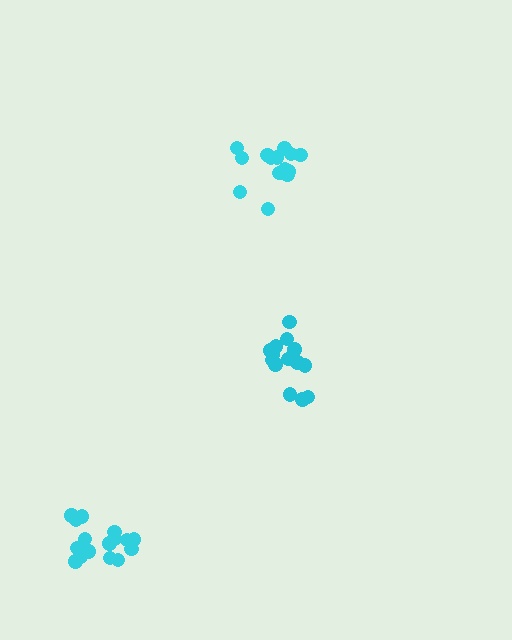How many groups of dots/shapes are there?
There are 3 groups.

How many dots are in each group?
Group 1: 16 dots, Group 2: 14 dots, Group 3: 15 dots (45 total).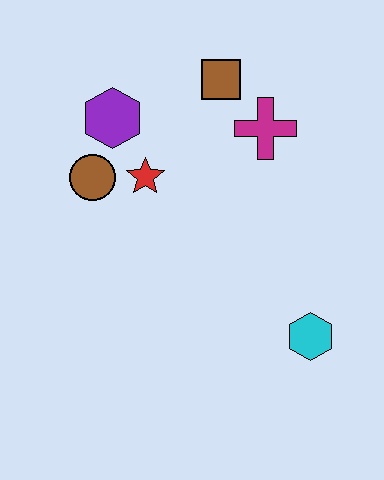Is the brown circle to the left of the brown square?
Yes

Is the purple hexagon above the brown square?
No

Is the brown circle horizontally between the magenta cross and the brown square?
No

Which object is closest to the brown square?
The magenta cross is closest to the brown square.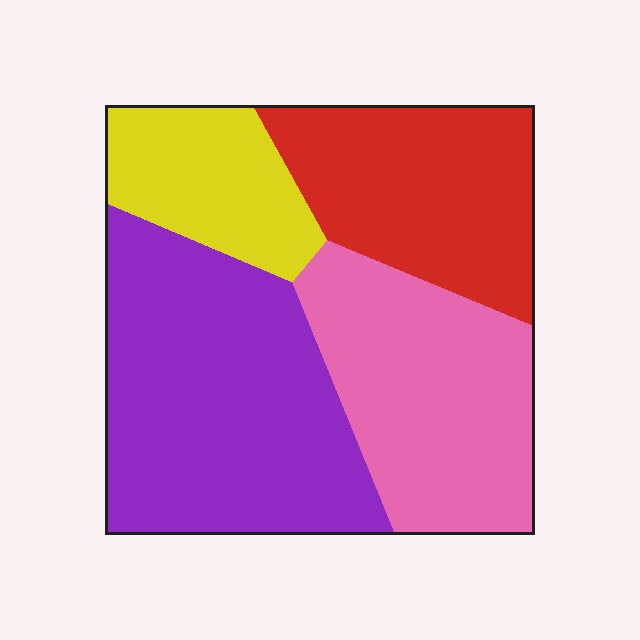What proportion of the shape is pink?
Pink takes up between a sixth and a third of the shape.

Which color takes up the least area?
Yellow, at roughly 15%.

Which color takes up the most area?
Purple, at roughly 35%.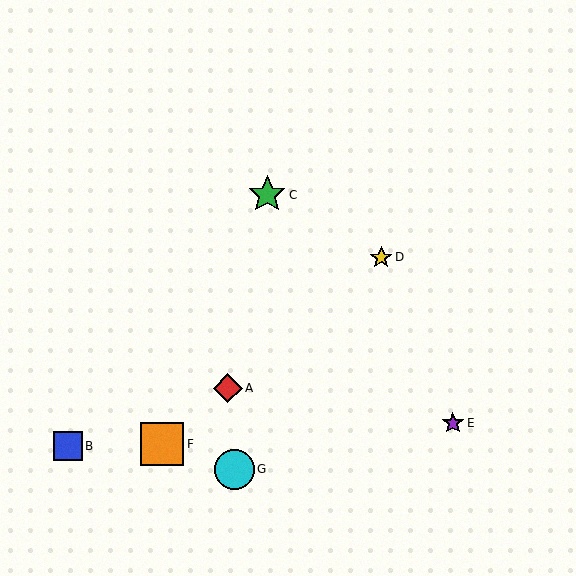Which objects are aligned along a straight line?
Objects A, D, F are aligned along a straight line.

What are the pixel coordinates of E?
Object E is at (453, 423).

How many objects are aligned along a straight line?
3 objects (A, D, F) are aligned along a straight line.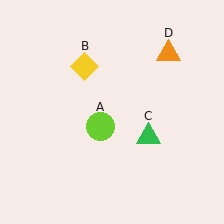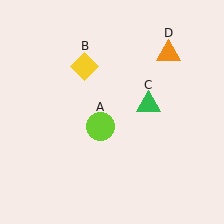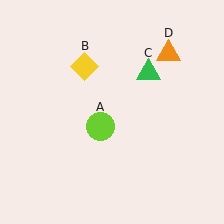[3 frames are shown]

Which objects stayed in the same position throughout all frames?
Lime circle (object A) and yellow diamond (object B) and orange triangle (object D) remained stationary.